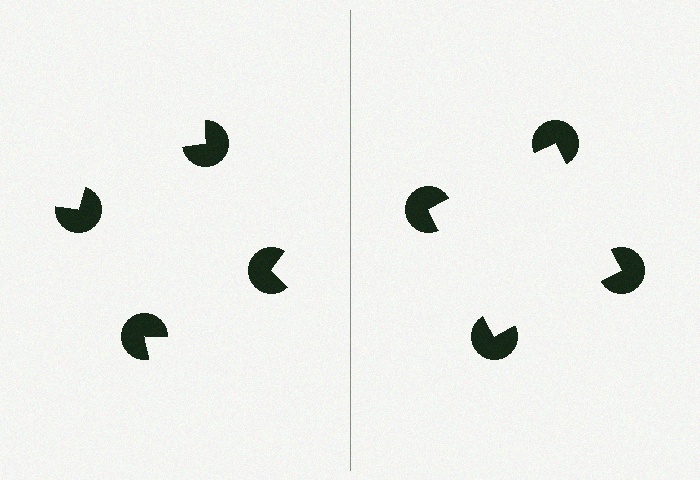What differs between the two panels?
The pac-man discs are positioned identically on both sides; only the wedge orientations differ. On the right they align to a square; on the left they are misaligned.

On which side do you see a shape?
An illusory square appears on the right side. On the left side the wedge cuts are rotated, so no coherent shape forms.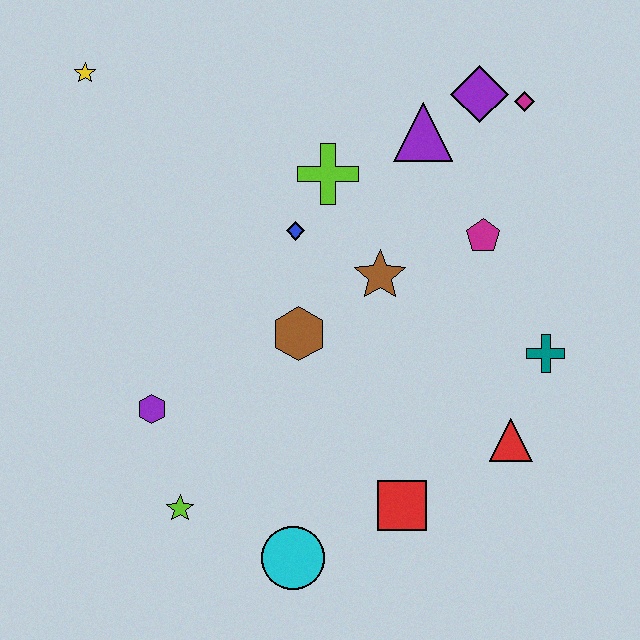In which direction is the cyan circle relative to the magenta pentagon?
The cyan circle is below the magenta pentagon.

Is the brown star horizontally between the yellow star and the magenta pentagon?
Yes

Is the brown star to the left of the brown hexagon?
No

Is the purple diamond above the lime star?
Yes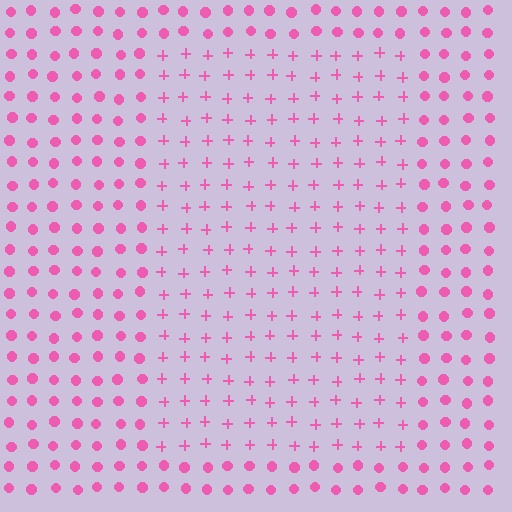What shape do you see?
I see a rectangle.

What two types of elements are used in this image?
The image uses plus signs inside the rectangle region and circles outside it.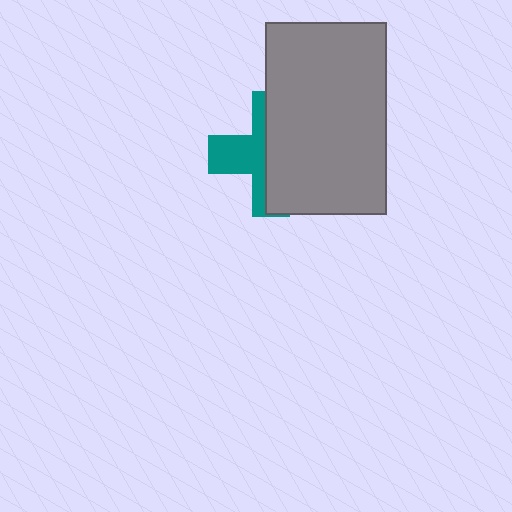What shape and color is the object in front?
The object in front is a gray rectangle.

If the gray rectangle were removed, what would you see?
You would see the complete teal cross.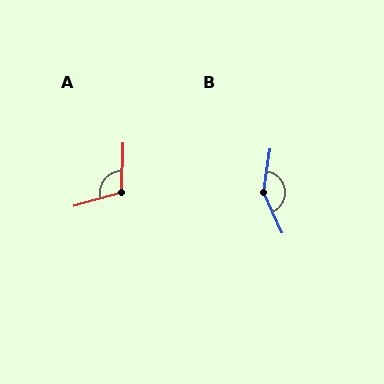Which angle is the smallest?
A, at approximately 107 degrees.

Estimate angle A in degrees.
Approximately 107 degrees.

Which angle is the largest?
B, at approximately 146 degrees.